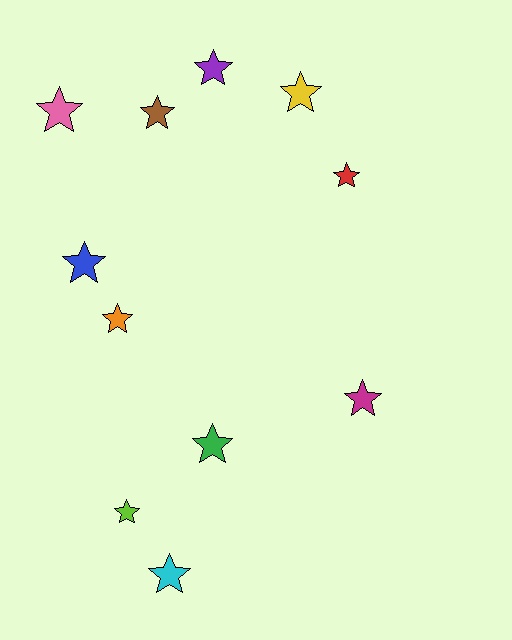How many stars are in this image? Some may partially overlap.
There are 11 stars.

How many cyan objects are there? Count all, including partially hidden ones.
There is 1 cyan object.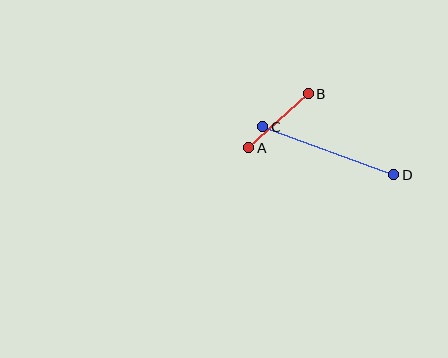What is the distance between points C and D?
The distance is approximately 140 pixels.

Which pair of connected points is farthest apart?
Points C and D are farthest apart.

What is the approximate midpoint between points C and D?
The midpoint is at approximately (328, 151) pixels.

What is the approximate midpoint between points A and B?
The midpoint is at approximately (279, 121) pixels.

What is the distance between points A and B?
The distance is approximately 80 pixels.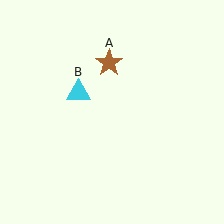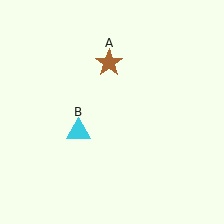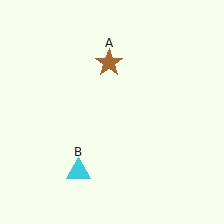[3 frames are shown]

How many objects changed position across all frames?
1 object changed position: cyan triangle (object B).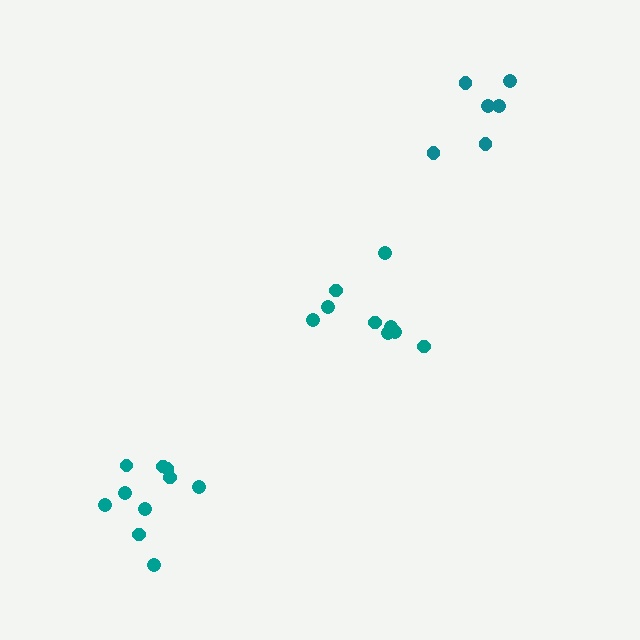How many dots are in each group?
Group 1: 6 dots, Group 2: 9 dots, Group 3: 10 dots (25 total).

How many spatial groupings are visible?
There are 3 spatial groupings.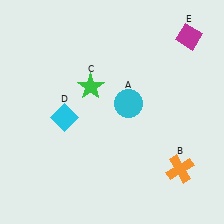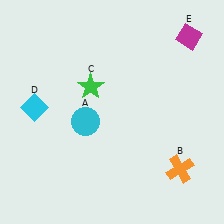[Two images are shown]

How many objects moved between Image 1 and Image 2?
2 objects moved between the two images.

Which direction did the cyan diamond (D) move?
The cyan diamond (D) moved left.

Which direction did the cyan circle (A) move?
The cyan circle (A) moved left.